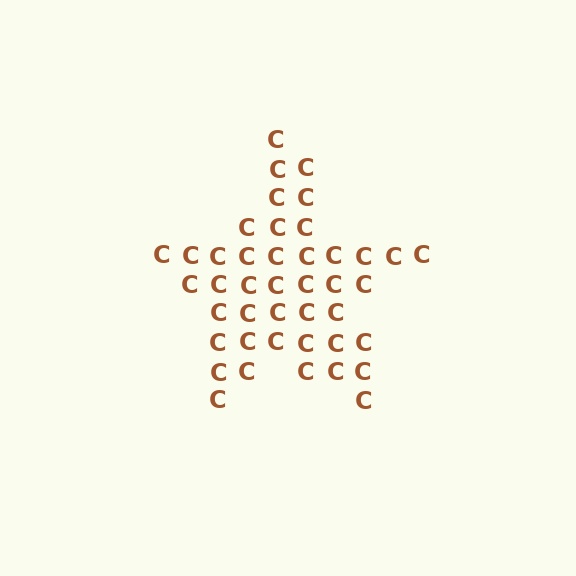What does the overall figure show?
The overall figure shows a star.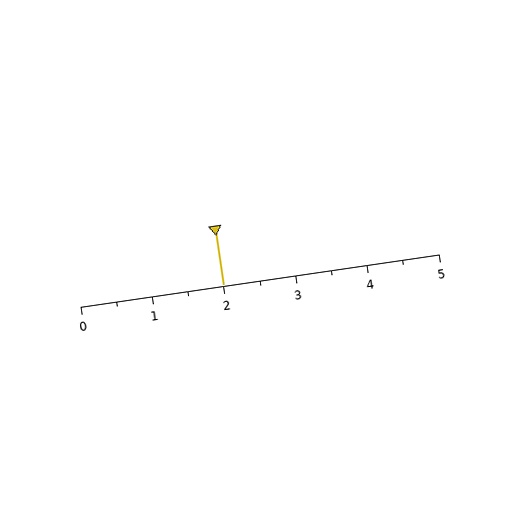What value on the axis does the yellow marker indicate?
The marker indicates approximately 2.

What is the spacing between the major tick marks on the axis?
The major ticks are spaced 1 apart.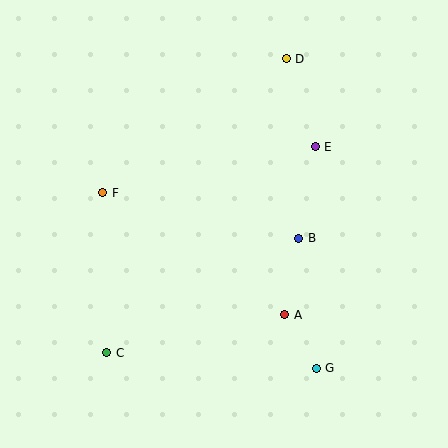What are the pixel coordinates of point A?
Point A is at (285, 315).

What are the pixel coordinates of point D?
Point D is at (286, 59).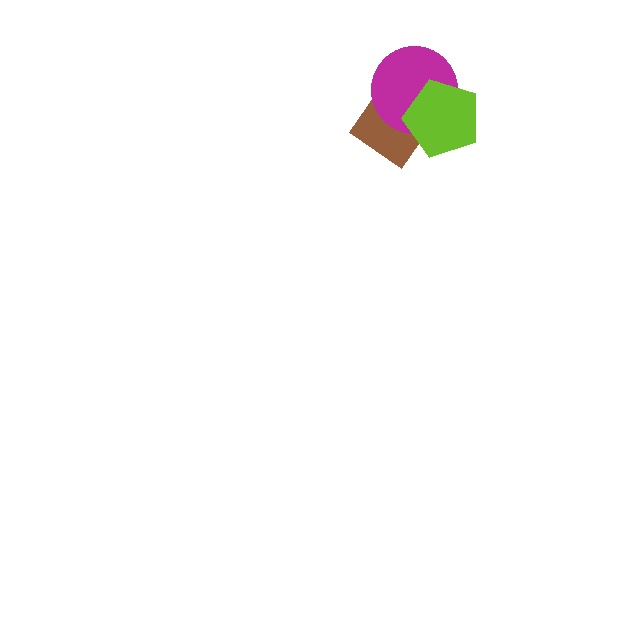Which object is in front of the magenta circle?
The lime pentagon is in front of the magenta circle.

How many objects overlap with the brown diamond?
2 objects overlap with the brown diamond.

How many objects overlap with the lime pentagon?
2 objects overlap with the lime pentagon.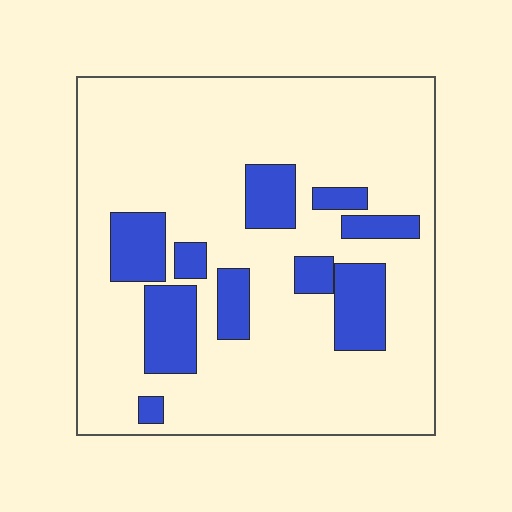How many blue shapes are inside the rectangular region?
10.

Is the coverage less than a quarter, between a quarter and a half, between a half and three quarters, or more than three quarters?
Less than a quarter.